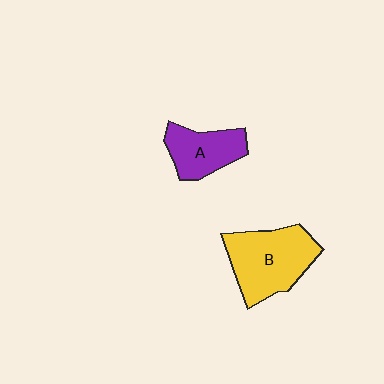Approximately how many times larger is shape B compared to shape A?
Approximately 1.6 times.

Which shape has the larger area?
Shape B (yellow).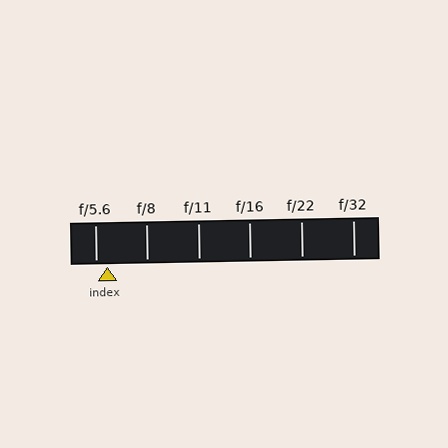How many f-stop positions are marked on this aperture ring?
There are 6 f-stop positions marked.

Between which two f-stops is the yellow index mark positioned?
The index mark is between f/5.6 and f/8.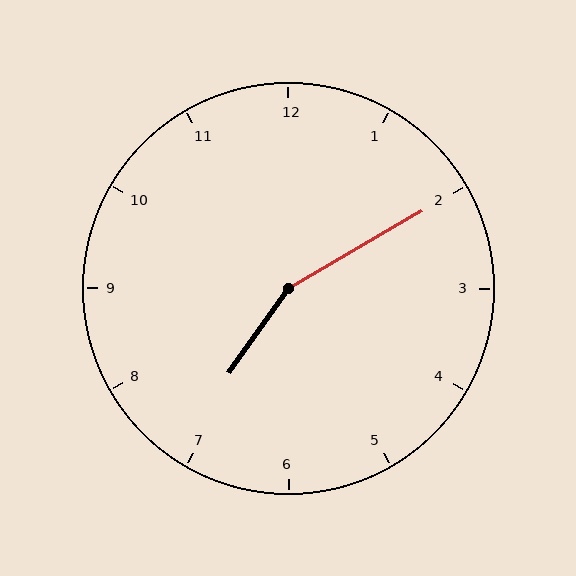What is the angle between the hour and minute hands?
Approximately 155 degrees.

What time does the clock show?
7:10.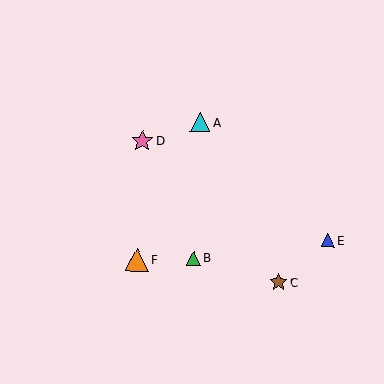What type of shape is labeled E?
Shape E is a blue triangle.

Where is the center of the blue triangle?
The center of the blue triangle is at (328, 241).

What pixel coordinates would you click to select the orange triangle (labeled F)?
Click at (137, 260) to select the orange triangle F.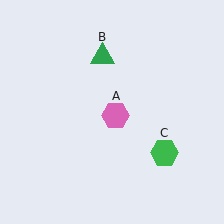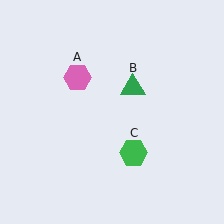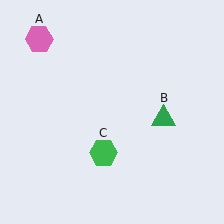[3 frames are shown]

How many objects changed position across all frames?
3 objects changed position: pink hexagon (object A), green triangle (object B), green hexagon (object C).